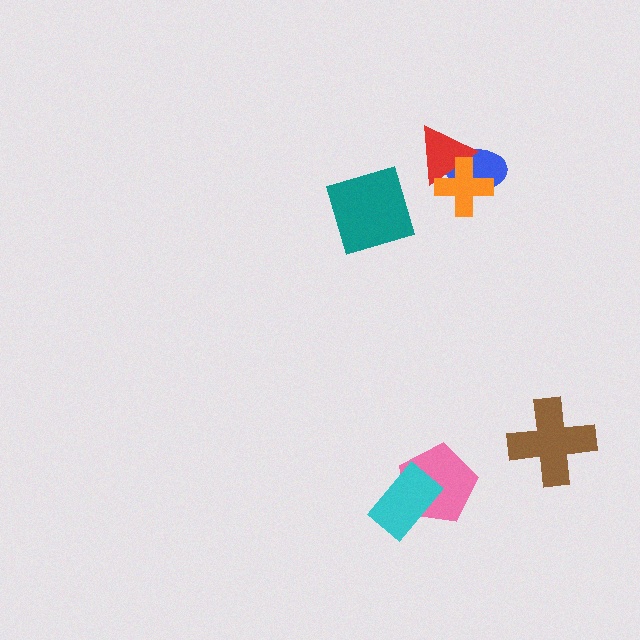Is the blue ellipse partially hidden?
Yes, it is partially covered by another shape.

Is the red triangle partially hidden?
Yes, it is partially covered by another shape.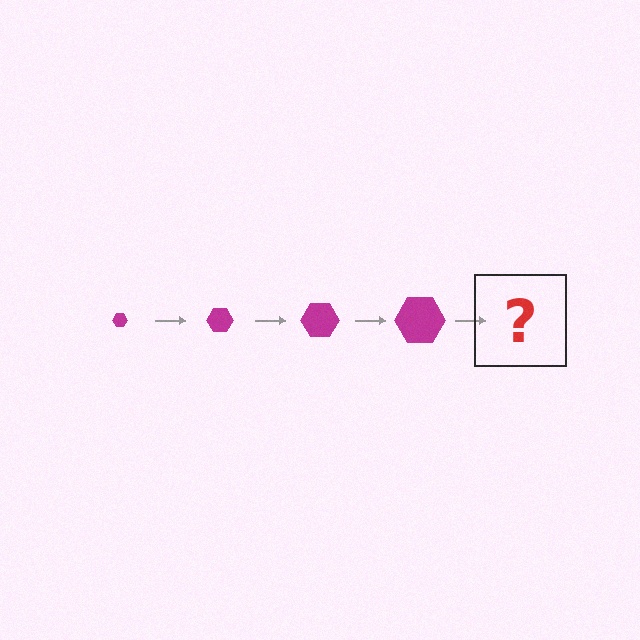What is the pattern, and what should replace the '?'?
The pattern is that the hexagon gets progressively larger each step. The '?' should be a magenta hexagon, larger than the previous one.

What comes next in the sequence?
The next element should be a magenta hexagon, larger than the previous one.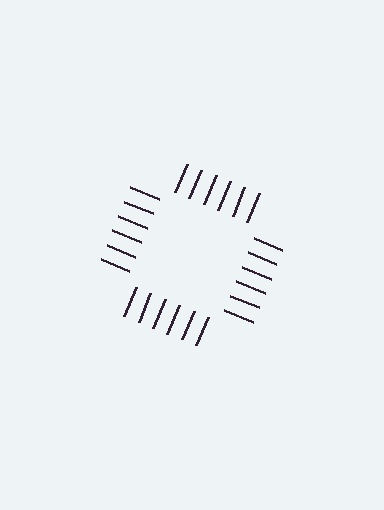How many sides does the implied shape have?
4 sides — the line-ends trace a square.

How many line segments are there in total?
24 — 6 along each of the 4 edges.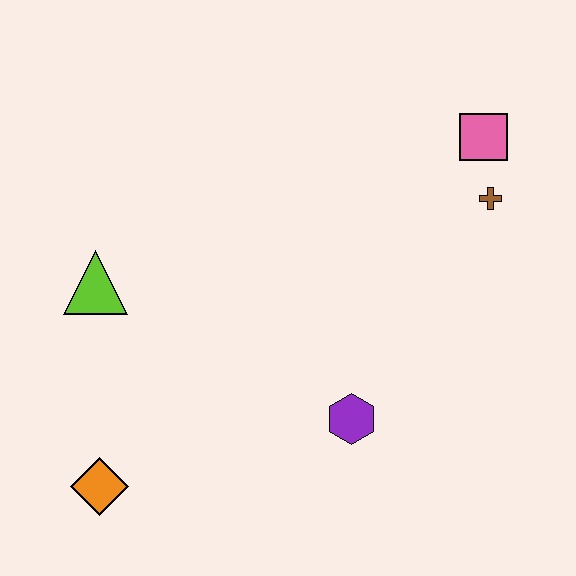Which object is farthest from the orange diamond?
The pink square is farthest from the orange diamond.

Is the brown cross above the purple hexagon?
Yes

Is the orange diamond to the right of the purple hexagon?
No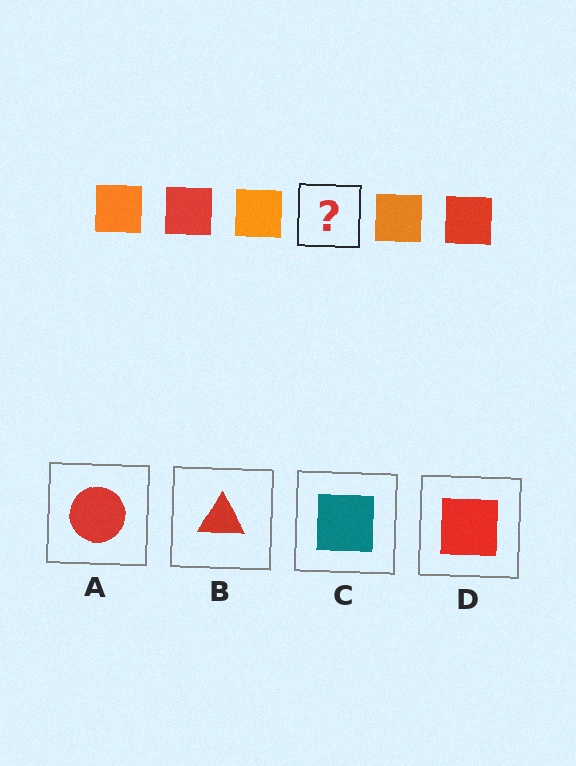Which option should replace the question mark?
Option D.